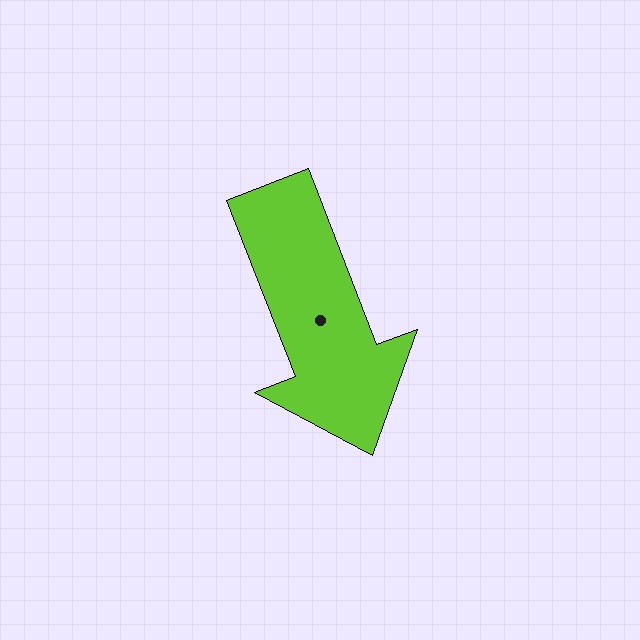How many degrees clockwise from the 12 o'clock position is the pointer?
Approximately 159 degrees.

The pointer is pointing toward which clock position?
Roughly 5 o'clock.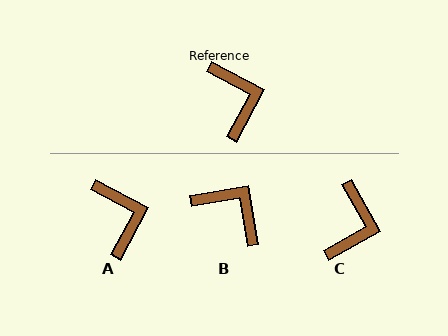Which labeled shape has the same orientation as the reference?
A.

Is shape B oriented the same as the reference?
No, it is off by about 38 degrees.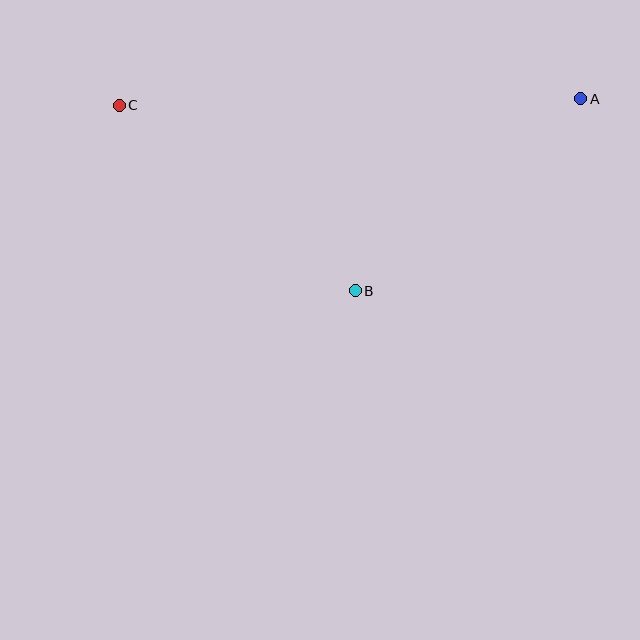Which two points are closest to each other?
Points A and B are closest to each other.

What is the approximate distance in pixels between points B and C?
The distance between B and C is approximately 300 pixels.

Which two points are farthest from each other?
Points A and C are farthest from each other.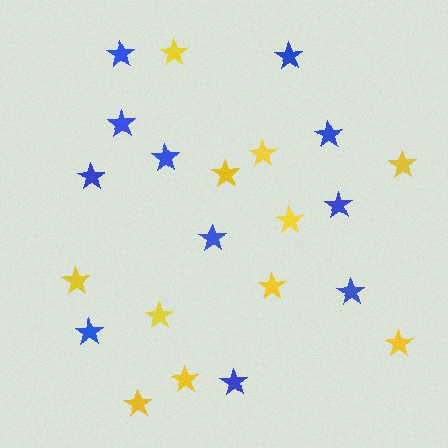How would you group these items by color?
There are 2 groups: one group of blue stars (11) and one group of yellow stars (11).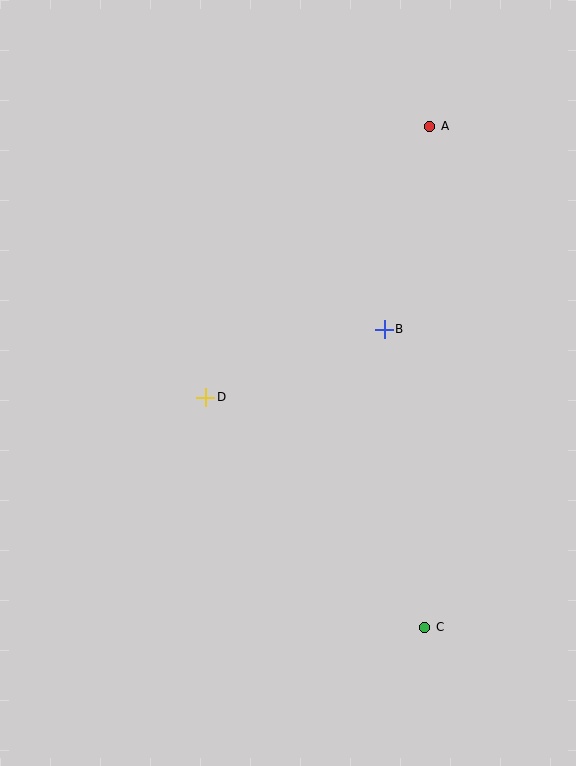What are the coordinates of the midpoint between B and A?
The midpoint between B and A is at (407, 228).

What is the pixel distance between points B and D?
The distance between B and D is 191 pixels.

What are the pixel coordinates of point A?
Point A is at (430, 126).